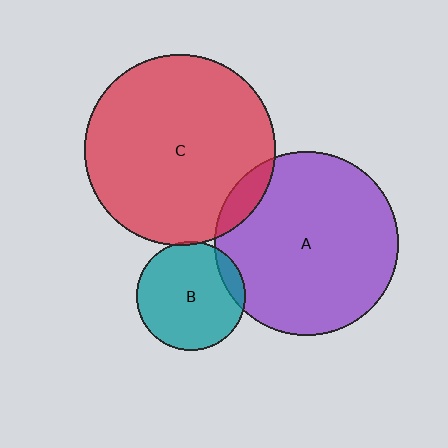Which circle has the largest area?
Circle C (red).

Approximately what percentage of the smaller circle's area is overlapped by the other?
Approximately 10%.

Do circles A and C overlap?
Yes.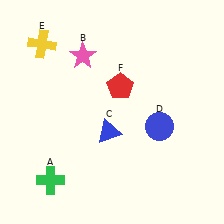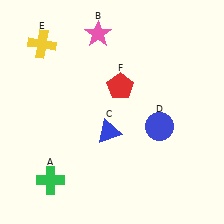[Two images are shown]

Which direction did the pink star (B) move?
The pink star (B) moved up.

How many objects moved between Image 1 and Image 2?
1 object moved between the two images.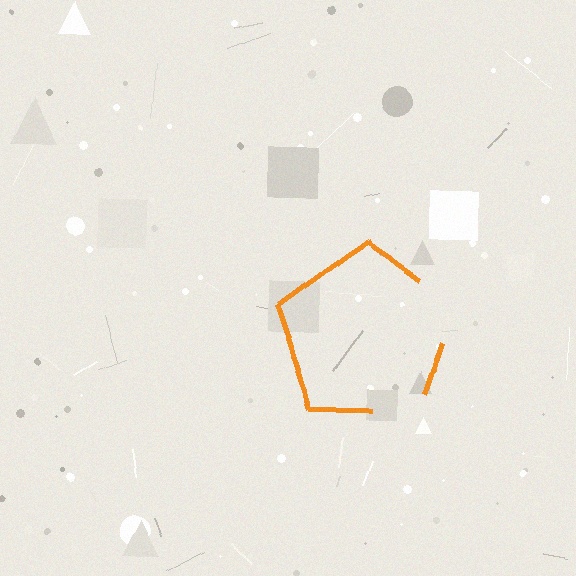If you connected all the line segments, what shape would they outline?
They would outline a pentagon.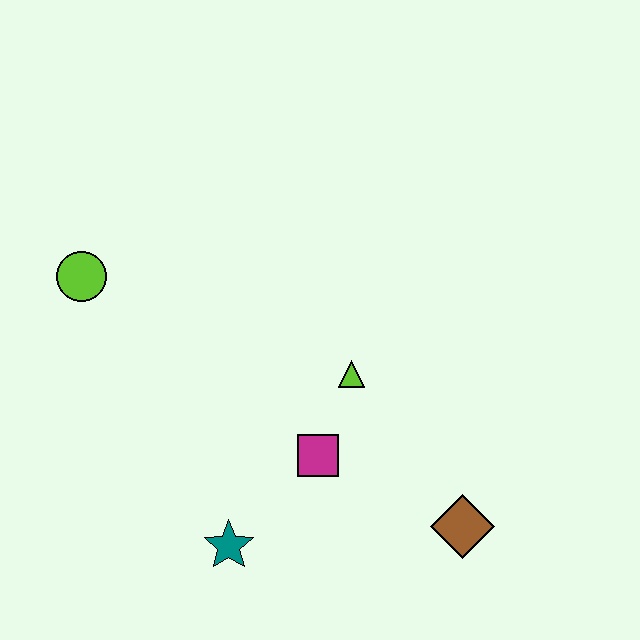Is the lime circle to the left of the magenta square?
Yes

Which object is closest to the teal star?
The magenta square is closest to the teal star.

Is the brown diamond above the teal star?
Yes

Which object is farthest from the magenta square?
The lime circle is farthest from the magenta square.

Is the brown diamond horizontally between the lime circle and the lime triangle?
No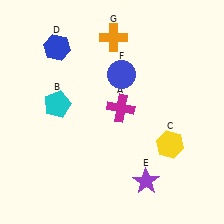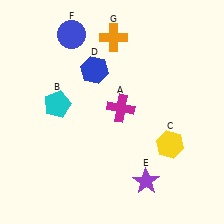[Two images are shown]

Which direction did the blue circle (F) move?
The blue circle (F) moved left.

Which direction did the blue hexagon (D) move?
The blue hexagon (D) moved right.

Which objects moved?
The objects that moved are: the blue hexagon (D), the blue circle (F).